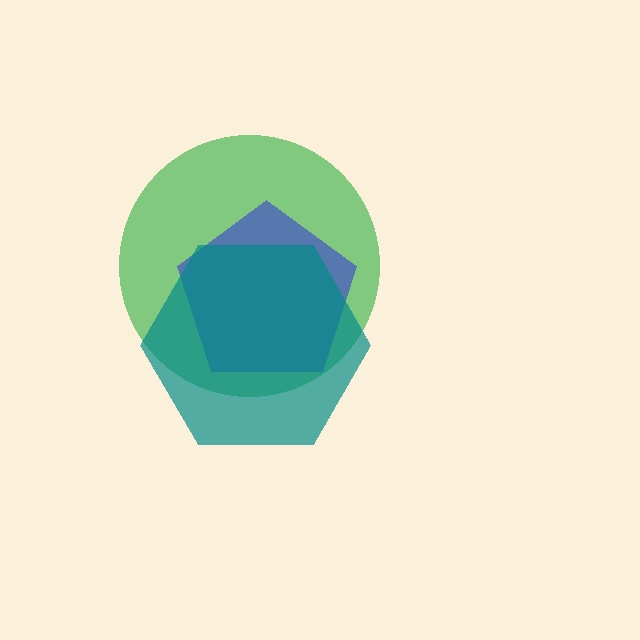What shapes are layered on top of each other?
The layered shapes are: a green circle, a blue pentagon, a teal hexagon.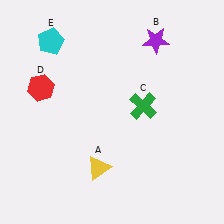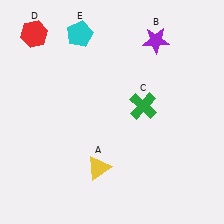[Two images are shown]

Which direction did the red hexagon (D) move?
The red hexagon (D) moved up.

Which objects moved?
The objects that moved are: the red hexagon (D), the cyan pentagon (E).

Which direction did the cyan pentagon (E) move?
The cyan pentagon (E) moved right.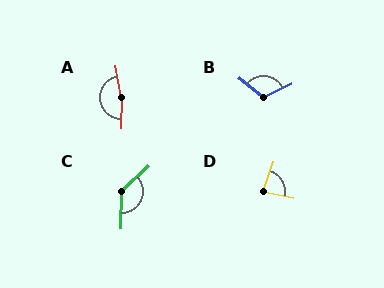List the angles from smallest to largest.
D (83°), B (117°), C (132°), A (168°).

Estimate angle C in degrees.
Approximately 132 degrees.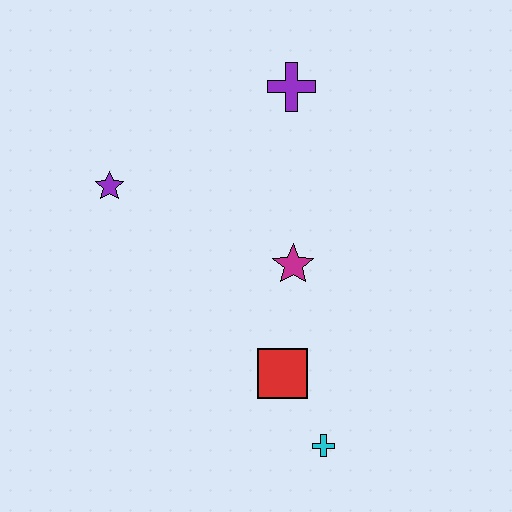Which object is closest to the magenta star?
The red square is closest to the magenta star.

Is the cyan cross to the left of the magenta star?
No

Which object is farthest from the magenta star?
The purple star is farthest from the magenta star.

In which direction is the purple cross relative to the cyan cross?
The purple cross is above the cyan cross.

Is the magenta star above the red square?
Yes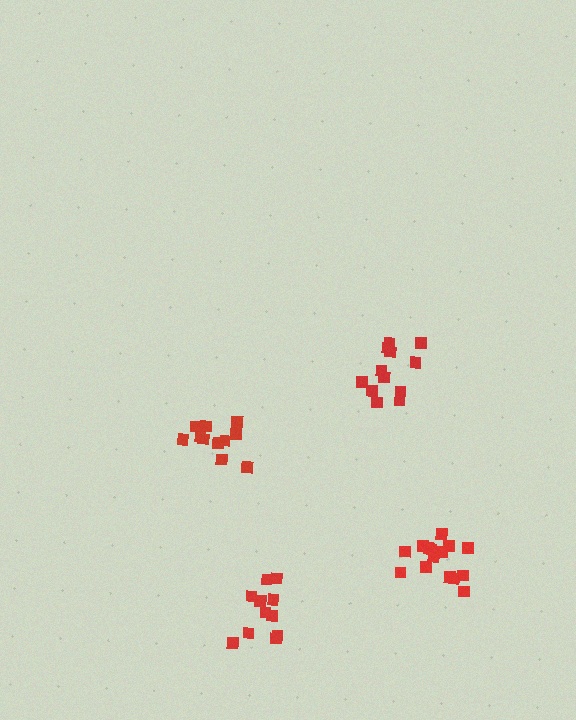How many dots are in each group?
Group 1: 11 dots, Group 2: 16 dots, Group 3: 12 dots, Group 4: 11 dots (50 total).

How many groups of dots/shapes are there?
There are 4 groups.